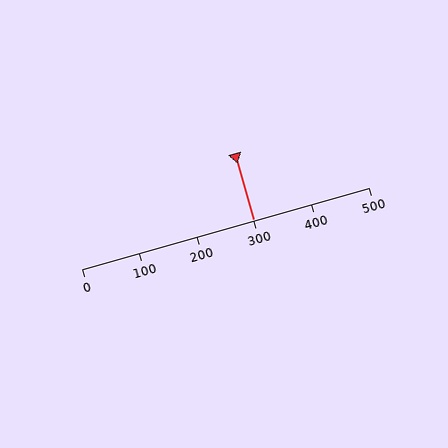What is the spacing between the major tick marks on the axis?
The major ticks are spaced 100 apart.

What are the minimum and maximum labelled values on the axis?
The axis runs from 0 to 500.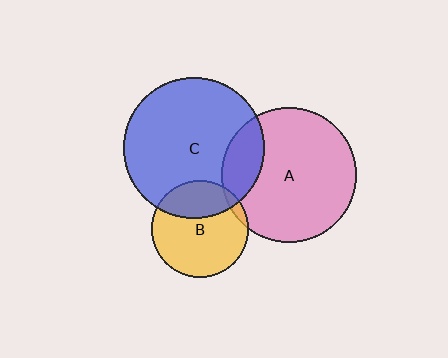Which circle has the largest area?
Circle C (blue).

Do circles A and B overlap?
Yes.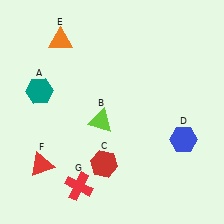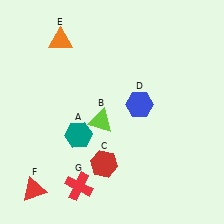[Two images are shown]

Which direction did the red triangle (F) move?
The red triangle (F) moved down.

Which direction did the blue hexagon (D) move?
The blue hexagon (D) moved left.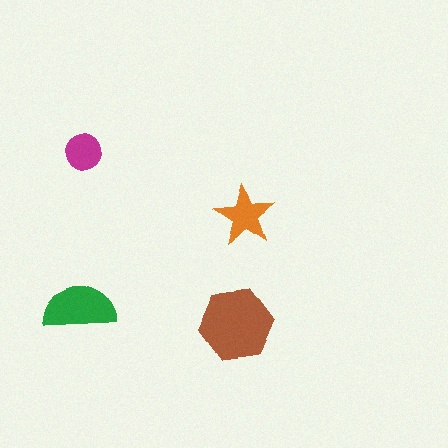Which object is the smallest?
The magenta circle.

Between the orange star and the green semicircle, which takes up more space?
The green semicircle.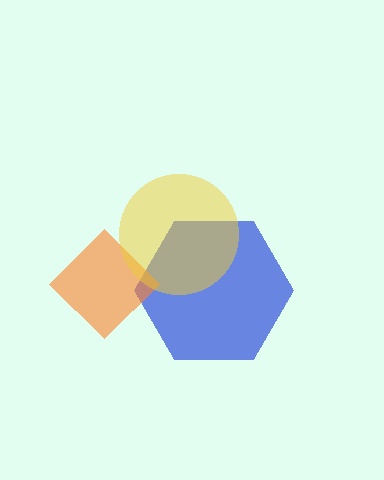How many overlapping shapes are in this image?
There are 3 overlapping shapes in the image.